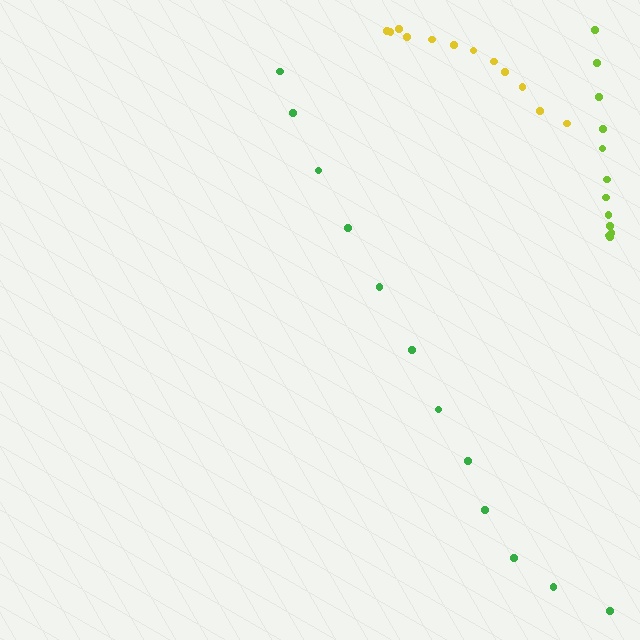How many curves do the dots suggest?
There are 3 distinct paths.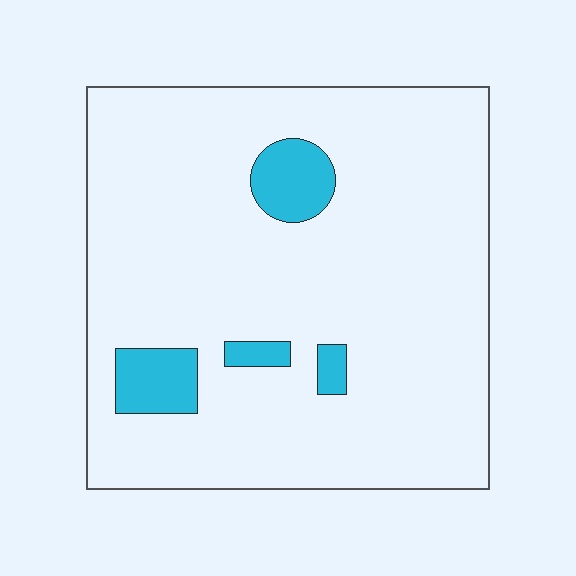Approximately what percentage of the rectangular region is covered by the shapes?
Approximately 10%.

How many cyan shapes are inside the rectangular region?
4.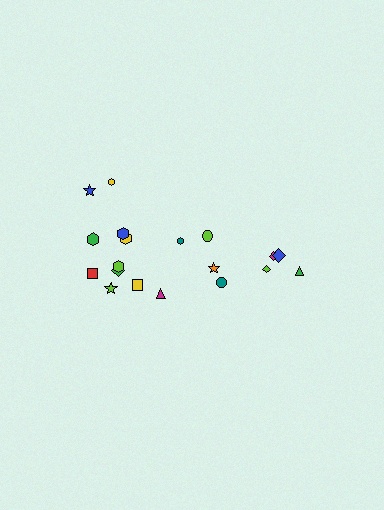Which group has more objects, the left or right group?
The left group.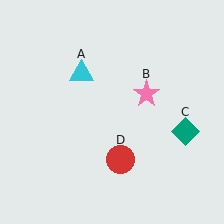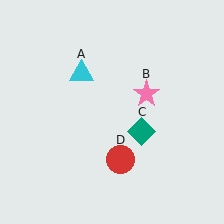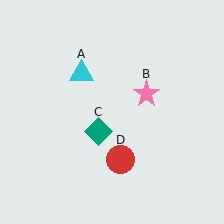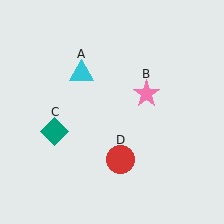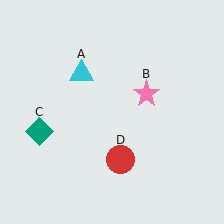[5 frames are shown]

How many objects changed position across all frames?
1 object changed position: teal diamond (object C).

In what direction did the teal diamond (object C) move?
The teal diamond (object C) moved left.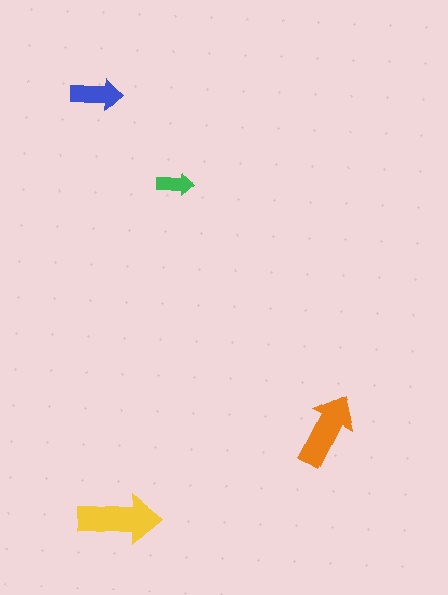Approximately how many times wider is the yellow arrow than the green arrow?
About 2 times wider.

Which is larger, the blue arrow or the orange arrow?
The orange one.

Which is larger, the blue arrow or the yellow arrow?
The yellow one.